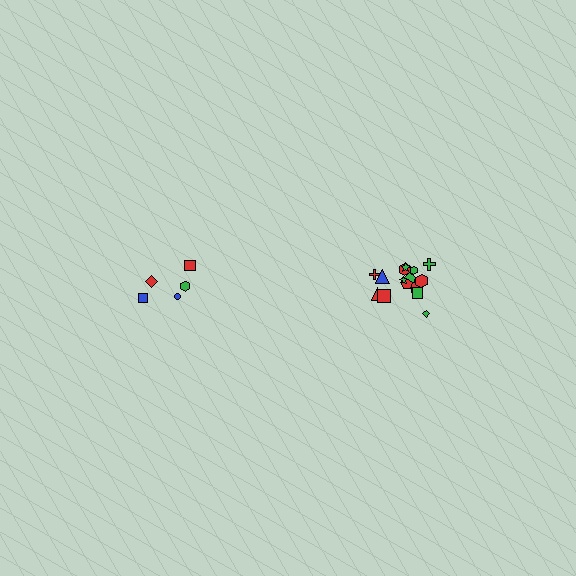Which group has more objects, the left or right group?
The right group.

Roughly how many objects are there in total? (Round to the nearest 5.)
Roughly 20 objects in total.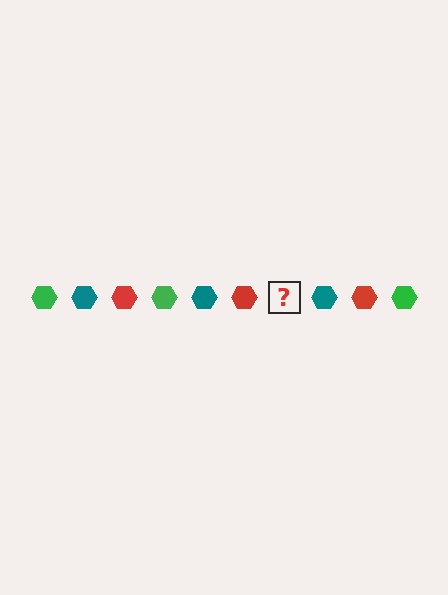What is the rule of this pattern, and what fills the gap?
The rule is that the pattern cycles through green, teal, red hexagons. The gap should be filled with a green hexagon.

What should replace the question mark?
The question mark should be replaced with a green hexagon.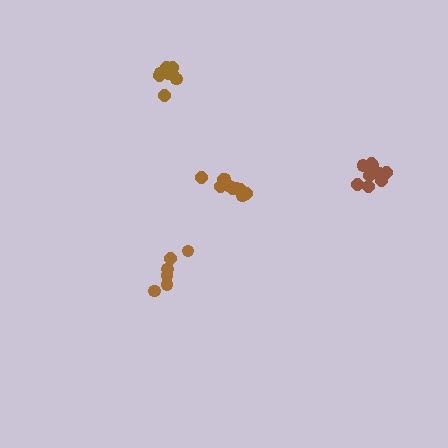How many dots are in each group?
Group 1: 10 dots, Group 2: 8 dots, Group 3: 6 dots, Group 4: 10 dots (34 total).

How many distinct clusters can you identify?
There are 4 distinct clusters.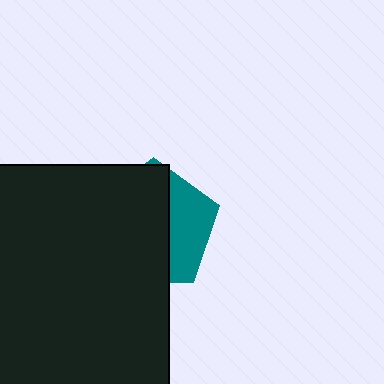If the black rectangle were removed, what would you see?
You would see the complete teal pentagon.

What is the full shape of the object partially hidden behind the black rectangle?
The partially hidden object is a teal pentagon.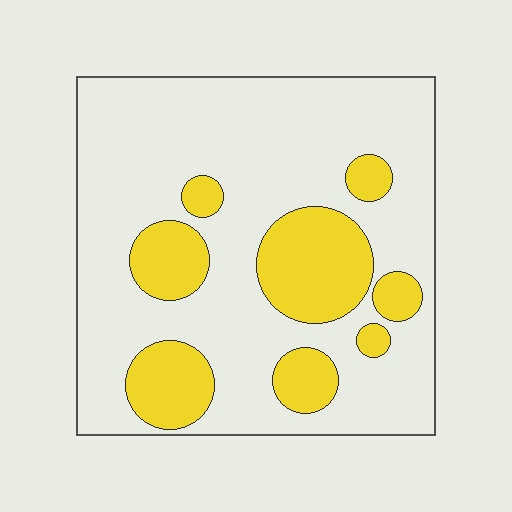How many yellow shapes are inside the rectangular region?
8.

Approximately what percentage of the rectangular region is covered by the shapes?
Approximately 25%.